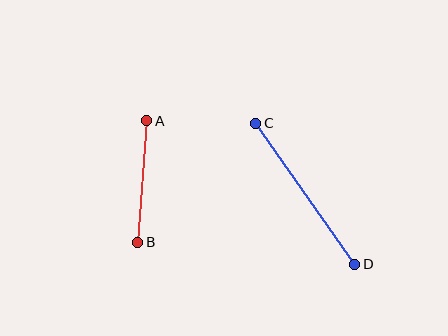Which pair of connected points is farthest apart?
Points C and D are farthest apart.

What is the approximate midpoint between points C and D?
The midpoint is at approximately (305, 194) pixels.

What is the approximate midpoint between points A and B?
The midpoint is at approximately (142, 182) pixels.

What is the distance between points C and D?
The distance is approximately 172 pixels.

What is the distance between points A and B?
The distance is approximately 122 pixels.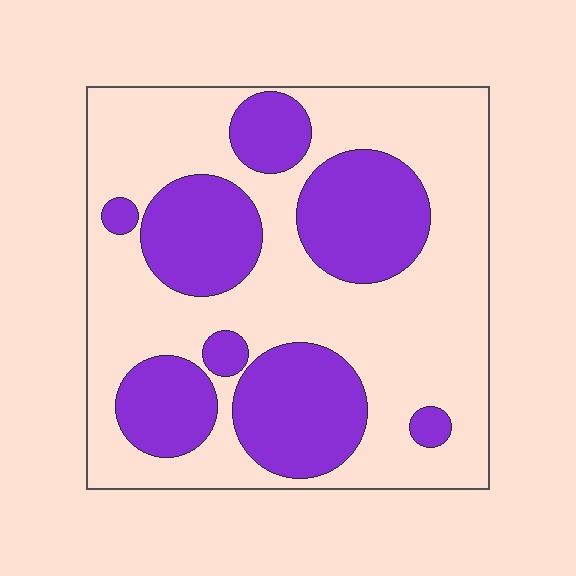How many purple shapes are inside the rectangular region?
8.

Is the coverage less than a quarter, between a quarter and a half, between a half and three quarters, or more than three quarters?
Between a quarter and a half.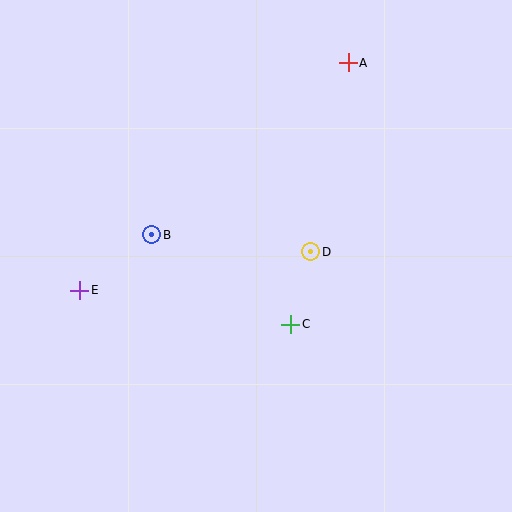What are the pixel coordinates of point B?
Point B is at (152, 235).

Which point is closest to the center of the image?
Point D at (311, 252) is closest to the center.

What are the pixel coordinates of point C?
Point C is at (291, 324).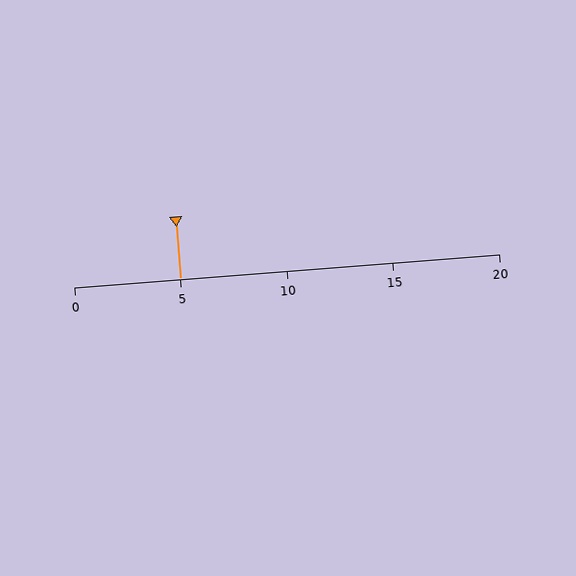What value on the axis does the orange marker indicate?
The marker indicates approximately 5.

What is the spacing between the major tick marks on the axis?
The major ticks are spaced 5 apart.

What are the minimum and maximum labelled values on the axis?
The axis runs from 0 to 20.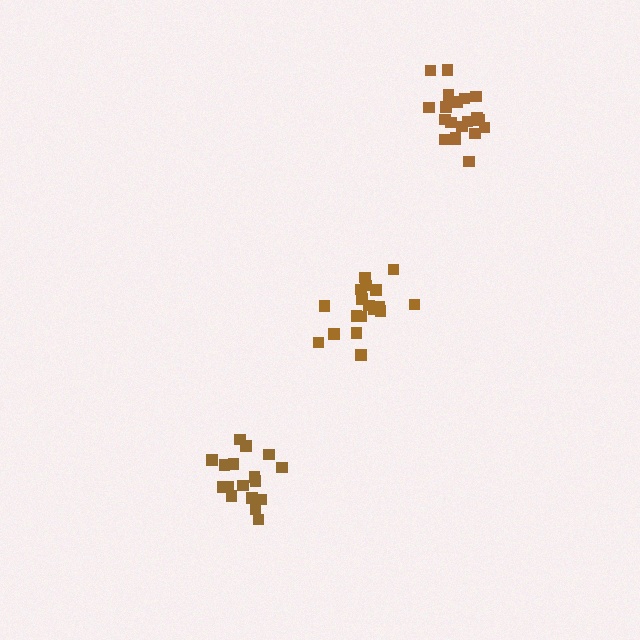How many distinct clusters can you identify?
There are 3 distinct clusters.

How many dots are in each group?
Group 1: 18 dots, Group 2: 20 dots, Group 3: 17 dots (55 total).